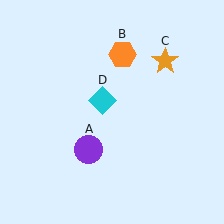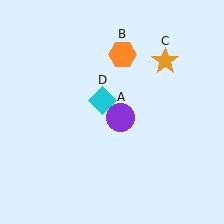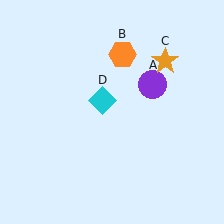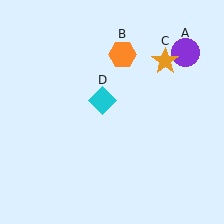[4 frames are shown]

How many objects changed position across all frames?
1 object changed position: purple circle (object A).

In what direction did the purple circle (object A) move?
The purple circle (object A) moved up and to the right.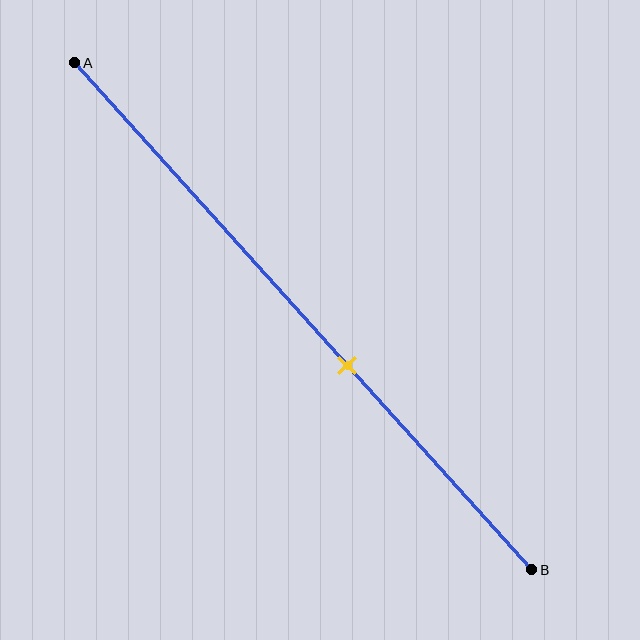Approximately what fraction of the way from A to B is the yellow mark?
The yellow mark is approximately 60% of the way from A to B.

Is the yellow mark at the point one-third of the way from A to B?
No, the mark is at about 60% from A, not at the 33% one-third point.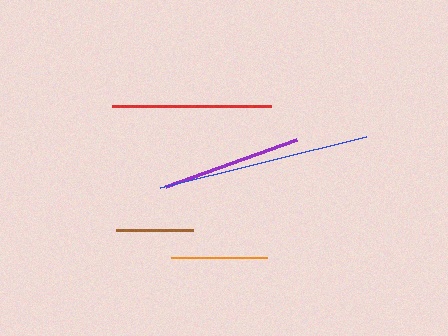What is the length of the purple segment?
The purple segment is approximately 139 pixels long.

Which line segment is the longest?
The blue line is the longest at approximately 213 pixels.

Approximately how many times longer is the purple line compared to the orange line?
The purple line is approximately 1.5 times the length of the orange line.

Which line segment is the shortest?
The brown line is the shortest at approximately 77 pixels.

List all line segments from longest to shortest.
From longest to shortest: blue, red, purple, orange, brown.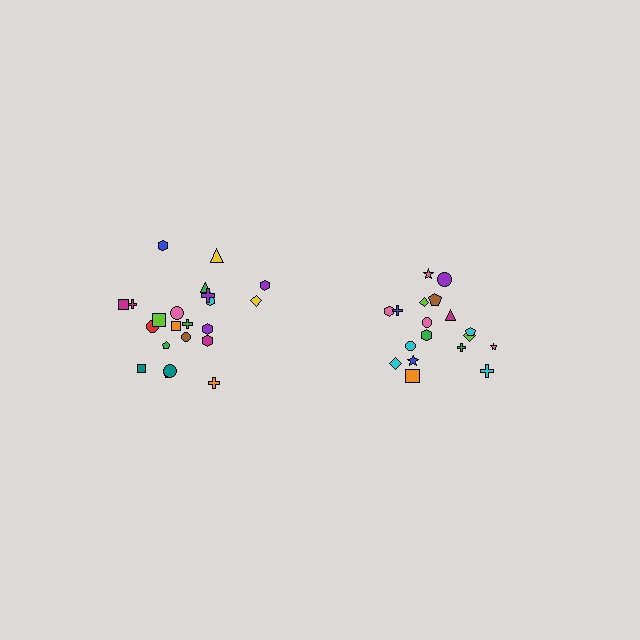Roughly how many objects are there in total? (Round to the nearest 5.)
Roughly 40 objects in total.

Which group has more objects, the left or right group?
The left group.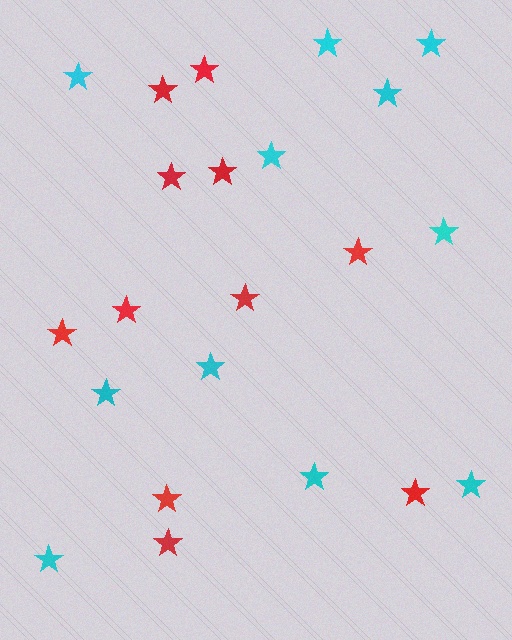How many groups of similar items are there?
There are 2 groups: one group of red stars (11) and one group of cyan stars (11).